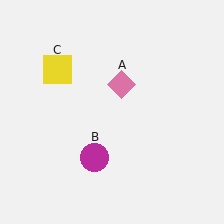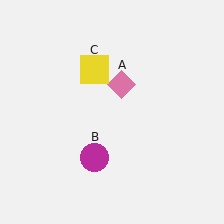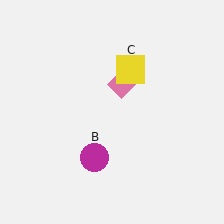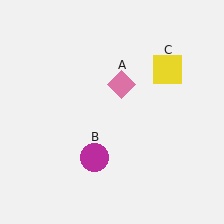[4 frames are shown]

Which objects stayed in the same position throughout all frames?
Pink diamond (object A) and magenta circle (object B) remained stationary.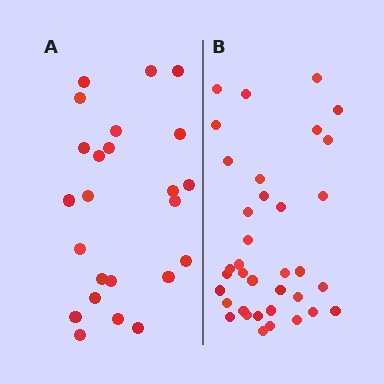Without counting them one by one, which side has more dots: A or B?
Region B (the right region) has more dots.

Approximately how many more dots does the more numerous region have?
Region B has roughly 12 or so more dots than region A.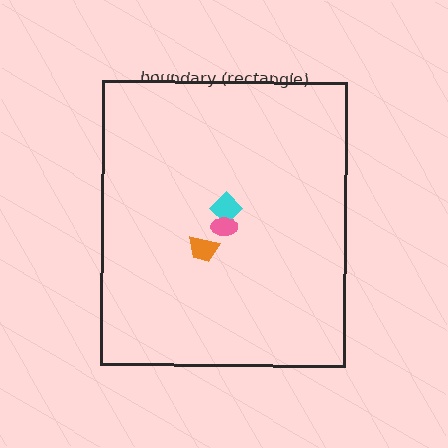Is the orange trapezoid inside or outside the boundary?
Inside.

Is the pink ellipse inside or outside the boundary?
Inside.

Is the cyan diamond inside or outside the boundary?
Inside.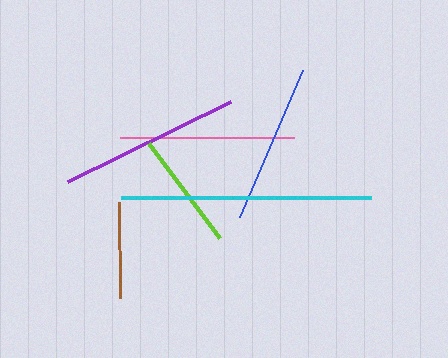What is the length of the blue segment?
The blue segment is approximately 161 pixels long.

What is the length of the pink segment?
The pink segment is approximately 174 pixels long.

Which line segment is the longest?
The cyan line is the longest at approximately 251 pixels.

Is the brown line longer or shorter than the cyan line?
The cyan line is longer than the brown line.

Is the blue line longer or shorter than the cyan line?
The cyan line is longer than the blue line.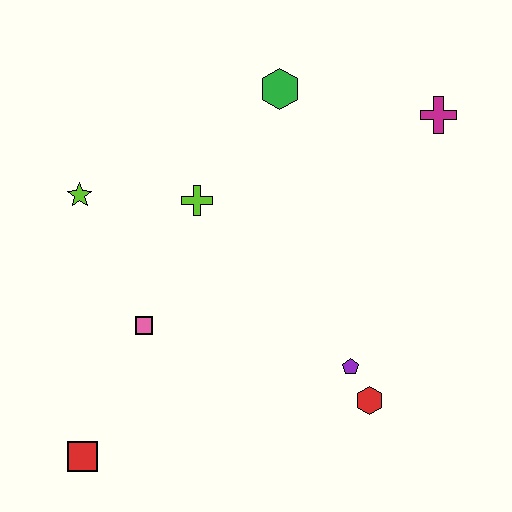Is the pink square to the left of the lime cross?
Yes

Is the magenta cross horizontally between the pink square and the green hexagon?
No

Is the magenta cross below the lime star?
No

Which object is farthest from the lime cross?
The red square is farthest from the lime cross.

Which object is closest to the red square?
The pink square is closest to the red square.